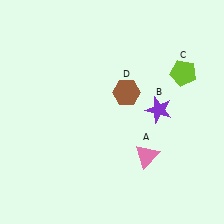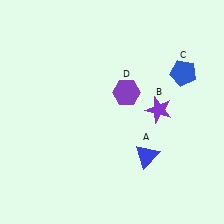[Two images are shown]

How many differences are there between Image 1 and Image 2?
There are 3 differences between the two images.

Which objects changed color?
A changed from pink to blue. C changed from lime to blue. D changed from brown to purple.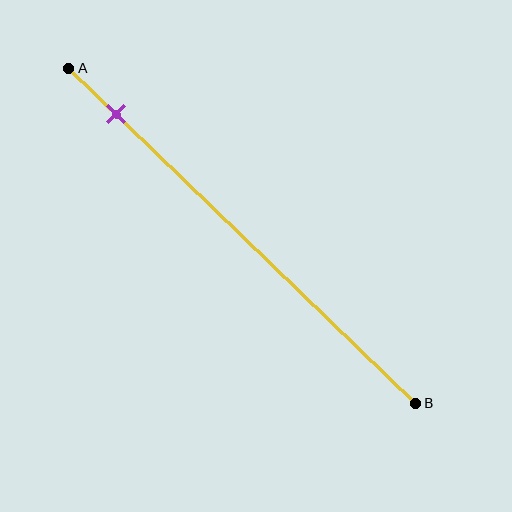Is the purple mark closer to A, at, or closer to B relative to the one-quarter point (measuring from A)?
The purple mark is closer to point A than the one-quarter point of segment AB.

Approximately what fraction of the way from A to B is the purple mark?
The purple mark is approximately 15% of the way from A to B.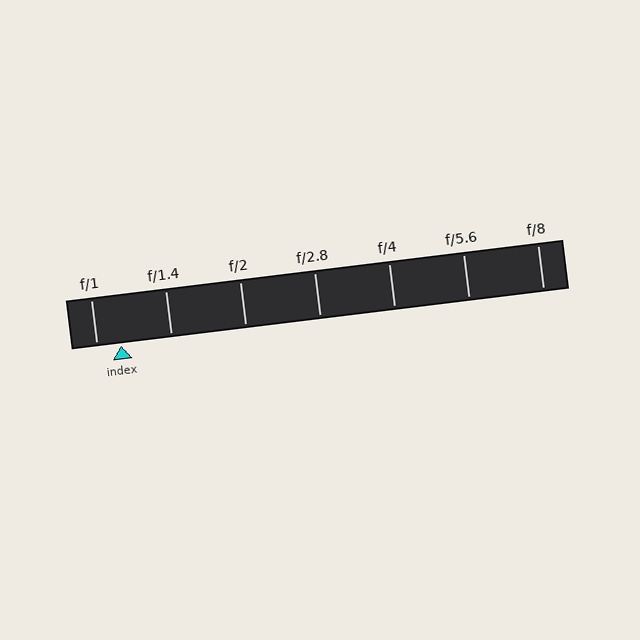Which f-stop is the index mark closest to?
The index mark is closest to f/1.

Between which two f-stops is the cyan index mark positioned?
The index mark is between f/1 and f/1.4.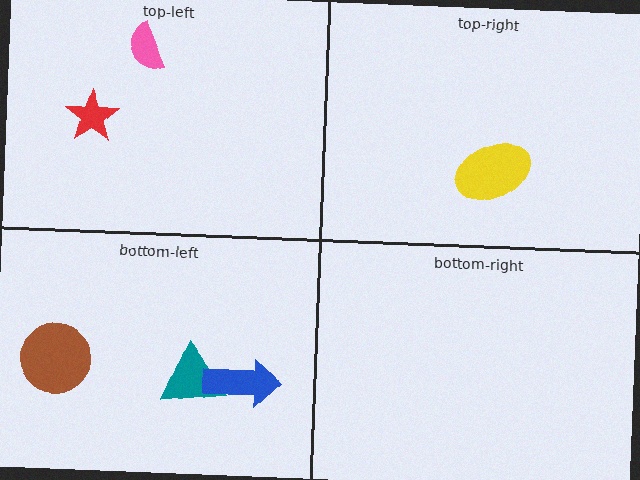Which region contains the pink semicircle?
The top-left region.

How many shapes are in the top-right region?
1.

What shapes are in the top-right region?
The yellow ellipse.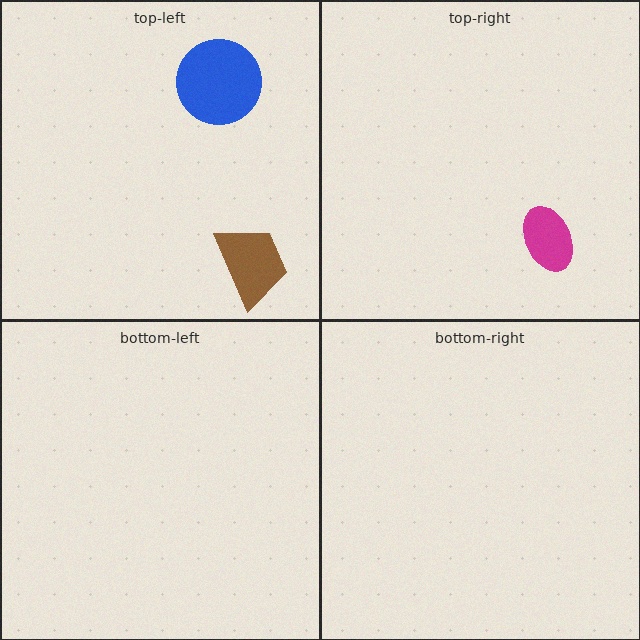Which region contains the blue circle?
The top-left region.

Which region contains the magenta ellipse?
The top-right region.